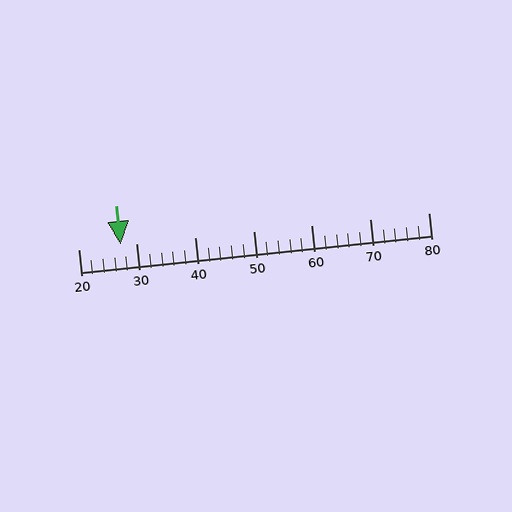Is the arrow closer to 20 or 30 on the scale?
The arrow is closer to 30.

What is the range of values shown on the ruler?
The ruler shows values from 20 to 80.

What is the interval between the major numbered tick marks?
The major tick marks are spaced 10 units apart.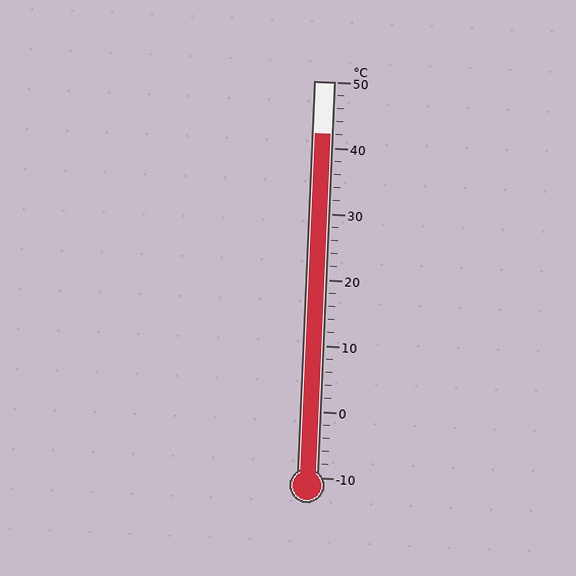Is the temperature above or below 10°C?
The temperature is above 10°C.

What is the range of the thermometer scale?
The thermometer scale ranges from -10°C to 50°C.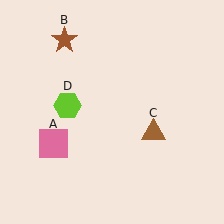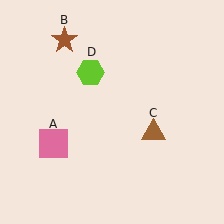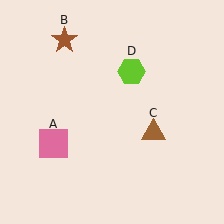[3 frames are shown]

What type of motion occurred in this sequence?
The lime hexagon (object D) rotated clockwise around the center of the scene.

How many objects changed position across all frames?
1 object changed position: lime hexagon (object D).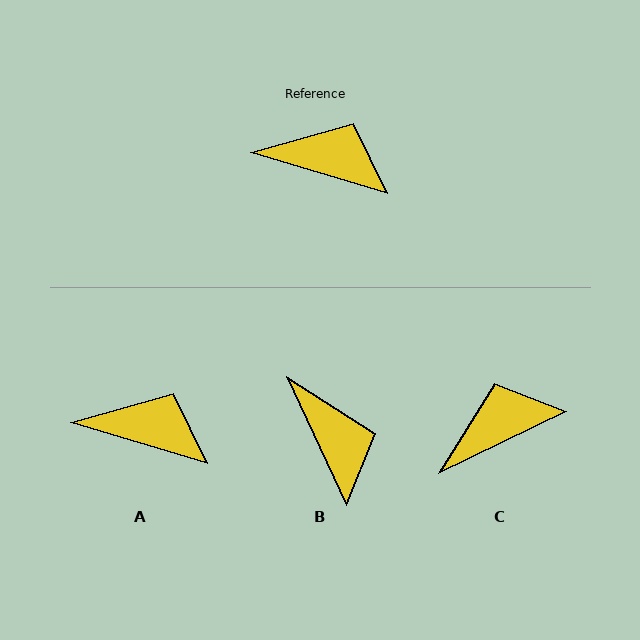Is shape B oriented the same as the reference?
No, it is off by about 48 degrees.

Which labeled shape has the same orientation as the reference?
A.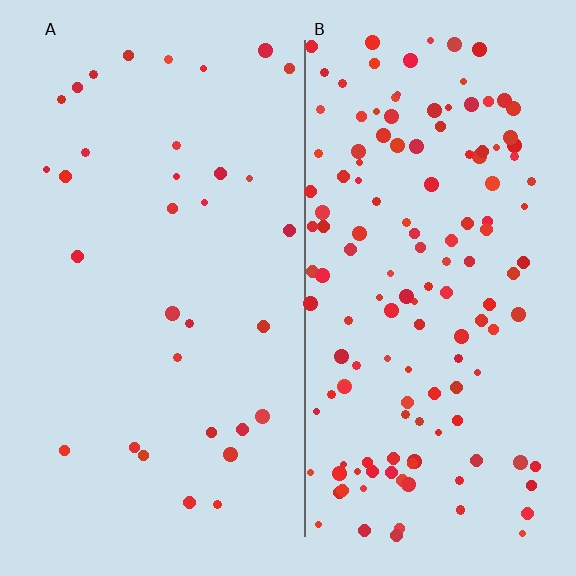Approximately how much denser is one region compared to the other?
Approximately 4.4× — region B over region A.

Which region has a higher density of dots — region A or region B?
B (the right).